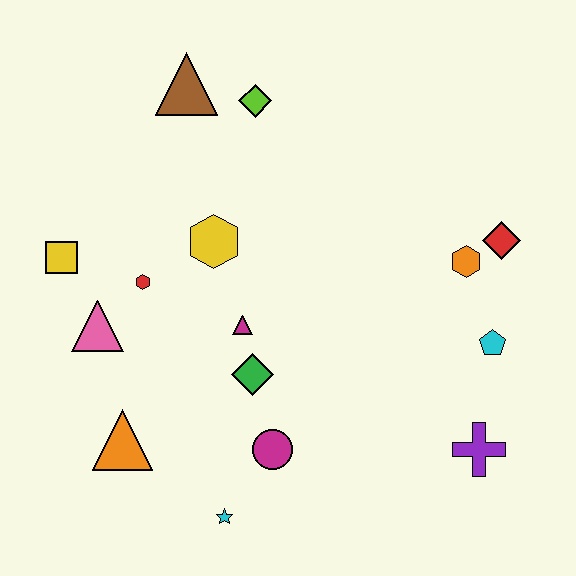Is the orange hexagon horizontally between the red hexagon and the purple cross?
Yes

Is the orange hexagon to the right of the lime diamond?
Yes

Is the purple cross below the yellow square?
Yes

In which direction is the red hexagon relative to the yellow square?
The red hexagon is to the right of the yellow square.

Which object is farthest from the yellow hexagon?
The purple cross is farthest from the yellow hexagon.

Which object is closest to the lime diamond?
The brown triangle is closest to the lime diamond.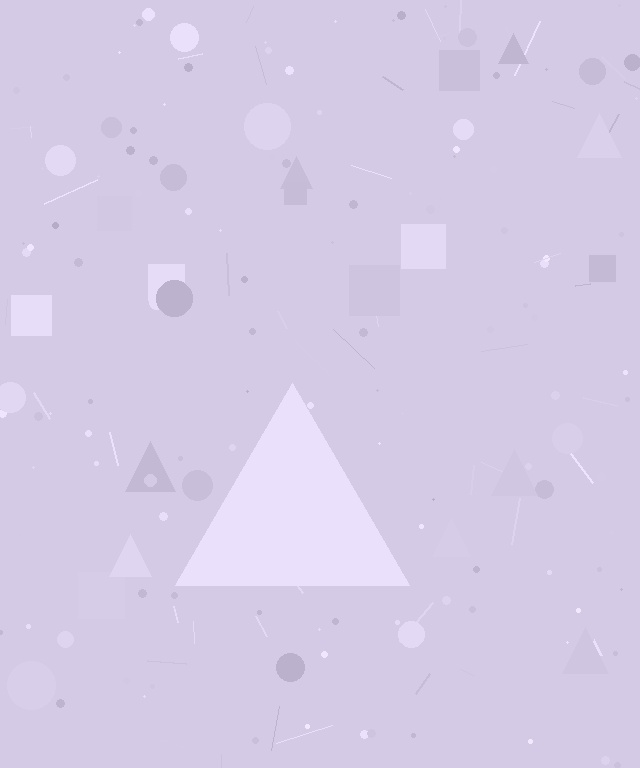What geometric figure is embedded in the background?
A triangle is embedded in the background.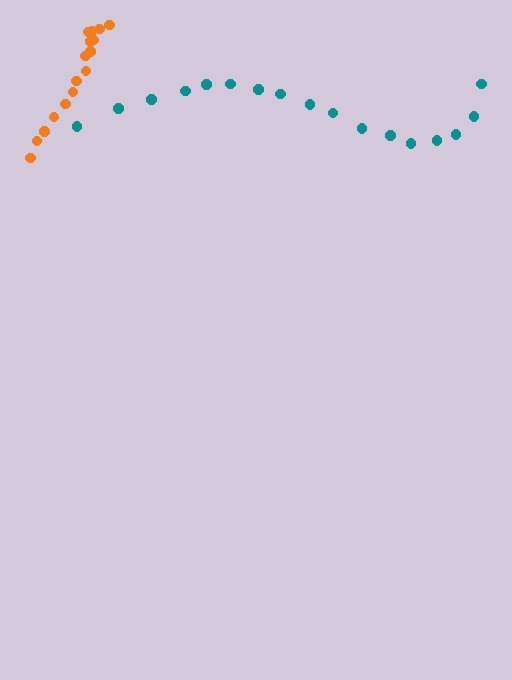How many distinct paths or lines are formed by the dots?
There are 2 distinct paths.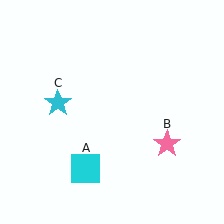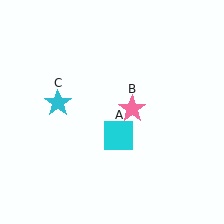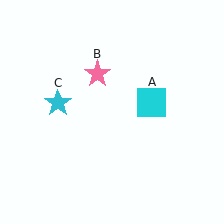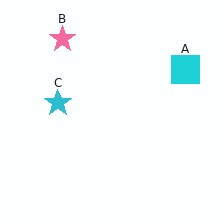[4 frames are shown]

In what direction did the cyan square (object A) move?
The cyan square (object A) moved up and to the right.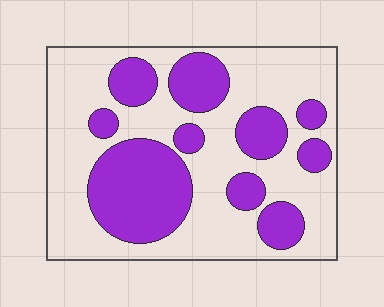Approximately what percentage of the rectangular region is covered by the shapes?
Approximately 35%.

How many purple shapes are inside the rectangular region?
10.